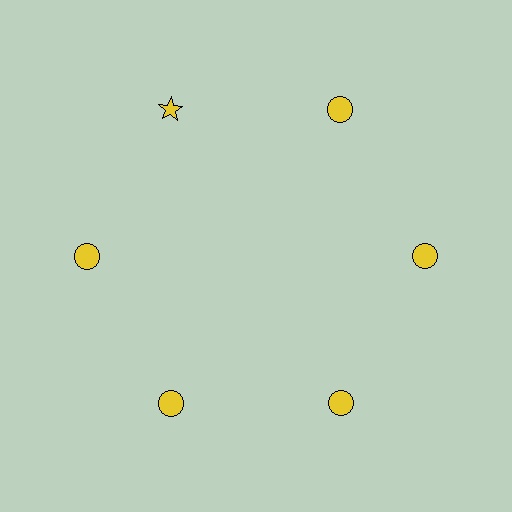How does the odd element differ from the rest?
It has a different shape: star instead of circle.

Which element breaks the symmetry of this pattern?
The yellow star at roughly the 11 o'clock position breaks the symmetry. All other shapes are yellow circles.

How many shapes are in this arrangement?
There are 6 shapes arranged in a ring pattern.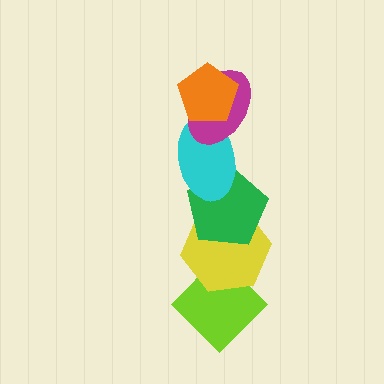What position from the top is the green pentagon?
The green pentagon is 4th from the top.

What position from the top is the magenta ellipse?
The magenta ellipse is 2nd from the top.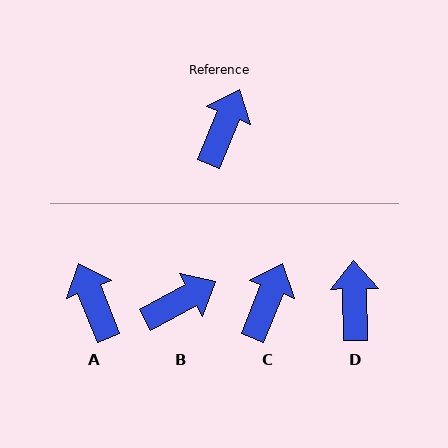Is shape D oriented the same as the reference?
No, it is off by about 23 degrees.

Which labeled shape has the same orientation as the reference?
C.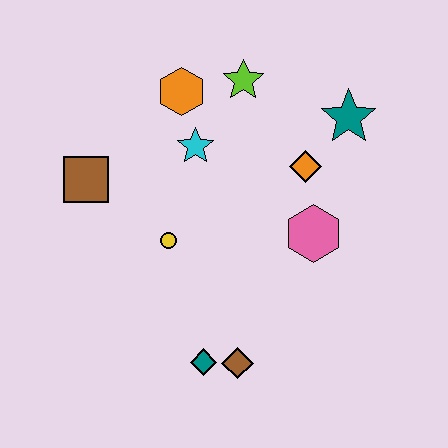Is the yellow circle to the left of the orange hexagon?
Yes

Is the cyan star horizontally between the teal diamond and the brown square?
Yes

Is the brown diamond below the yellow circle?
Yes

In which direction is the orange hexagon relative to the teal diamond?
The orange hexagon is above the teal diamond.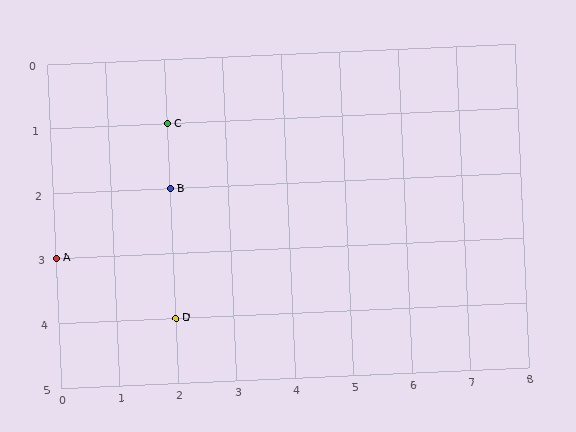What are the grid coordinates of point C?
Point C is at grid coordinates (2, 1).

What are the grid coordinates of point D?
Point D is at grid coordinates (2, 4).